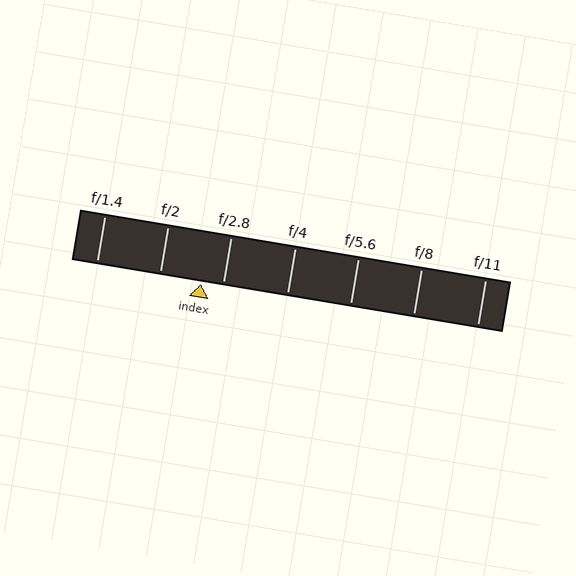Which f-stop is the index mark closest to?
The index mark is closest to f/2.8.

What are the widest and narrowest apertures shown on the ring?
The widest aperture shown is f/1.4 and the narrowest is f/11.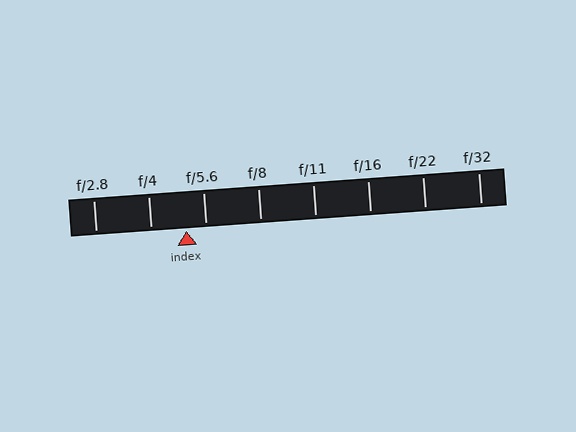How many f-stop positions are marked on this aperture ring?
There are 8 f-stop positions marked.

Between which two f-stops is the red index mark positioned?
The index mark is between f/4 and f/5.6.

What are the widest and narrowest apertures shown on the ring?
The widest aperture shown is f/2.8 and the narrowest is f/32.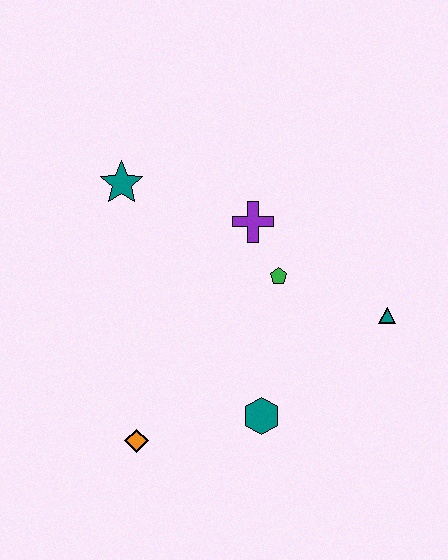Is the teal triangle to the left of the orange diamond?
No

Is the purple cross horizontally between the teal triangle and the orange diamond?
Yes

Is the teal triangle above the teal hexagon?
Yes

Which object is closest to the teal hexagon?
The orange diamond is closest to the teal hexagon.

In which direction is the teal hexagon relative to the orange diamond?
The teal hexagon is to the right of the orange diamond.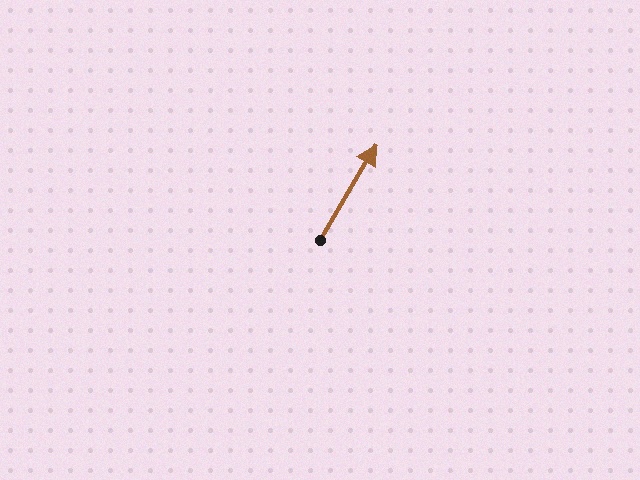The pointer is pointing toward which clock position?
Roughly 1 o'clock.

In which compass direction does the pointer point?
Northeast.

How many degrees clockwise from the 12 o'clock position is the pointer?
Approximately 31 degrees.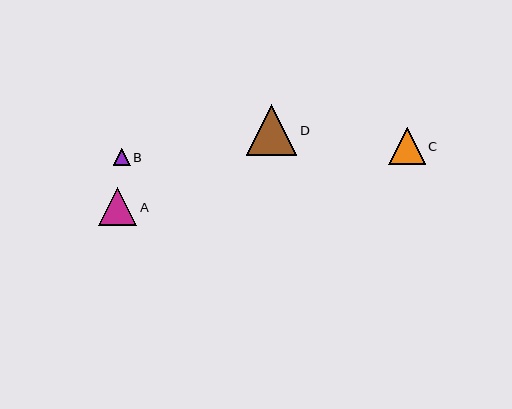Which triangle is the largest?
Triangle D is the largest with a size of approximately 51 pixels.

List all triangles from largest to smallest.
From largest to smallest: D, A, C, B.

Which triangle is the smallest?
Triangle B is the smallest with a size of approximately 17 pixels.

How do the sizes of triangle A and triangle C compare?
Triangle A and triangle C are approximately the same size.